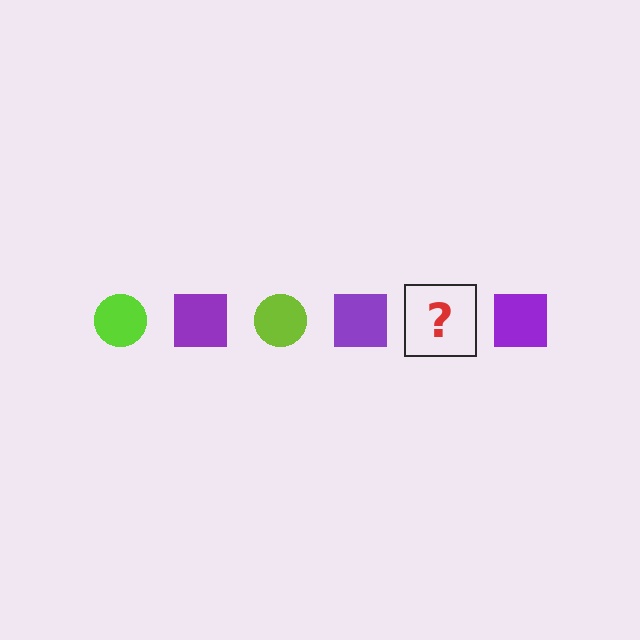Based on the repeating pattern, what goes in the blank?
The blank should be a lime circle.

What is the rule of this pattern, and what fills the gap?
The rule is that the pattern alternates between lime circle and purple square. The gap should be filled with a lime circle.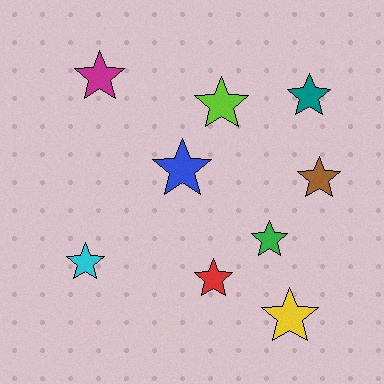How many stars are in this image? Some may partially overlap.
There are 9 stars.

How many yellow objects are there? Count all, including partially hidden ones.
There is 1 yellow object.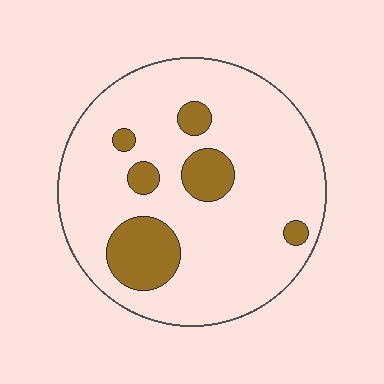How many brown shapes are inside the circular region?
6.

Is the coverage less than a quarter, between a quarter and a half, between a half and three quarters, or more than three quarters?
Less than a quarter.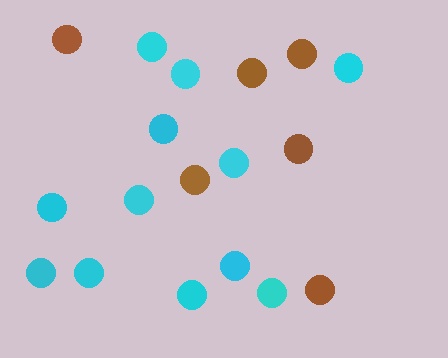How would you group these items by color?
There are 2 groups: one group of brown circles (6) and one group of cyan circles (12).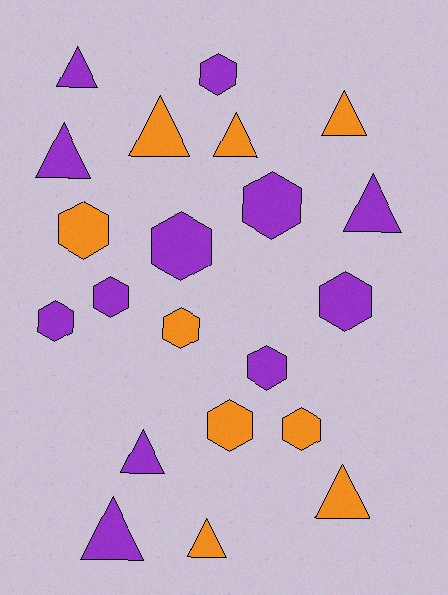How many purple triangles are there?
There are 5 purple triangles.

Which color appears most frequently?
Purple, with 12 objects.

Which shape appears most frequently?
Hexagon, with 11 objects.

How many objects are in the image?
There are 21 objects.